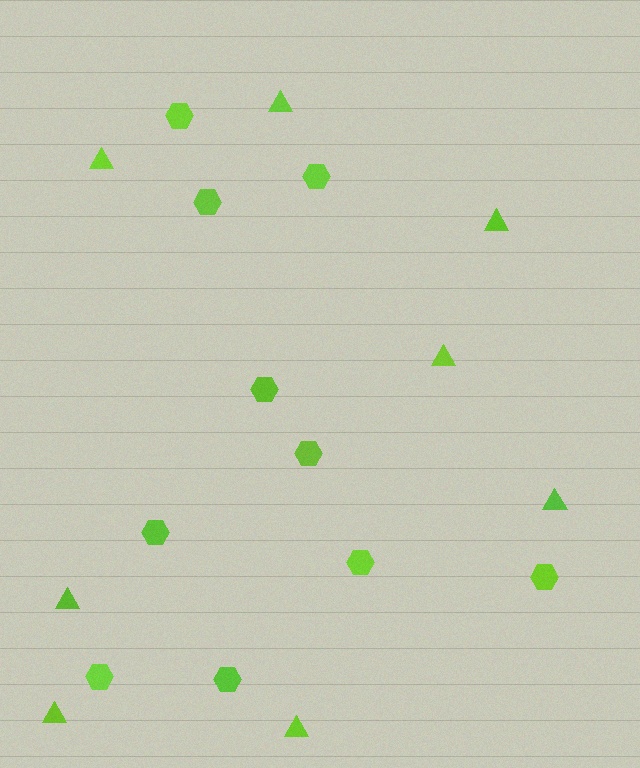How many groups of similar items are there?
There are 2 groups: one group of hexagons (10) and one group of triangles (8).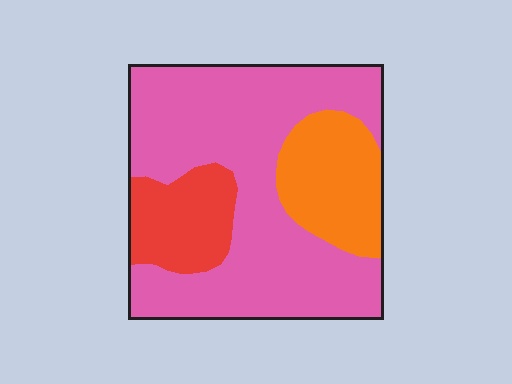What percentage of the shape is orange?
Orange covers roughly 20% of the shape.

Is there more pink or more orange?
Pink.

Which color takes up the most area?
Pink, at roughly 65%.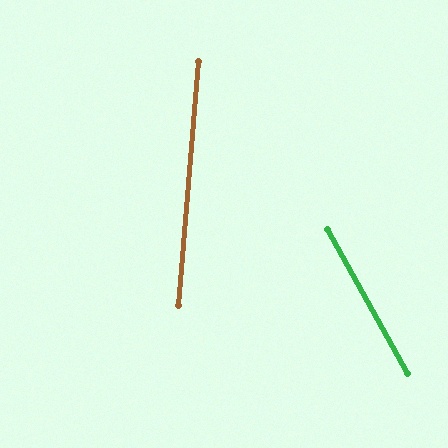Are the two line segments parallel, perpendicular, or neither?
Neither parallel nor perpendicular — they differ by about 34°.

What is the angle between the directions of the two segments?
Approximately 34 degrees.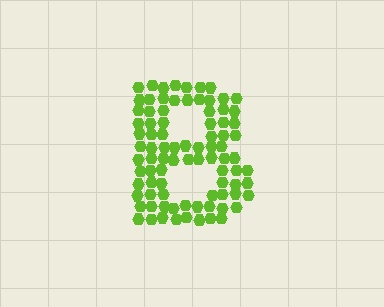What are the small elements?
The small elements are hexagons.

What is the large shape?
The large shape is the letter B.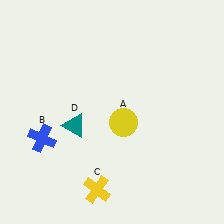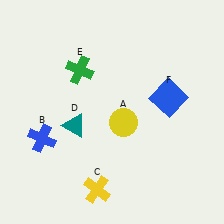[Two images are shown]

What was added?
A green cross (E), a blue square (F) were added in Image 2.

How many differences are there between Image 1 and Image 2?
There are 2 differences between the two images.